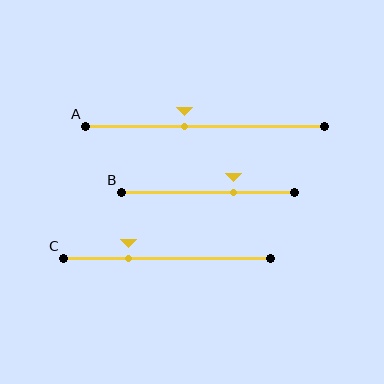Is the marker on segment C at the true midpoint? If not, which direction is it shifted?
No, the marker on segment C is shifted to the left by about 19% of the segment length.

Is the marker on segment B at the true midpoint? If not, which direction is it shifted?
No, the marker on segment B is shifted to the right by about 15% of the segment length.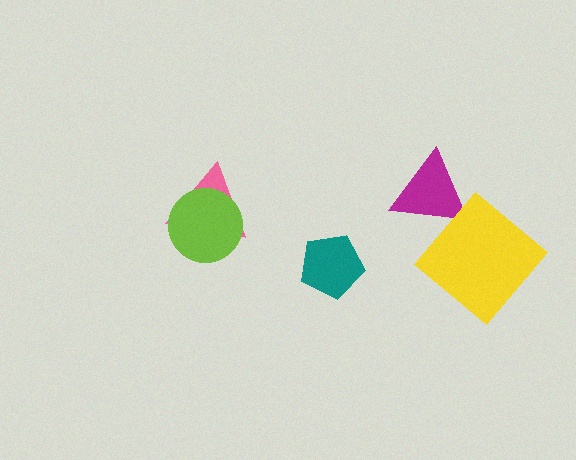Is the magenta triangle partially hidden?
Yes, it is partially covered by another shape.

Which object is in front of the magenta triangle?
The yellow diamond is in front of the magenta triangle.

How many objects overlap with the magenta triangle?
1 object overlaps with the magenta triangle.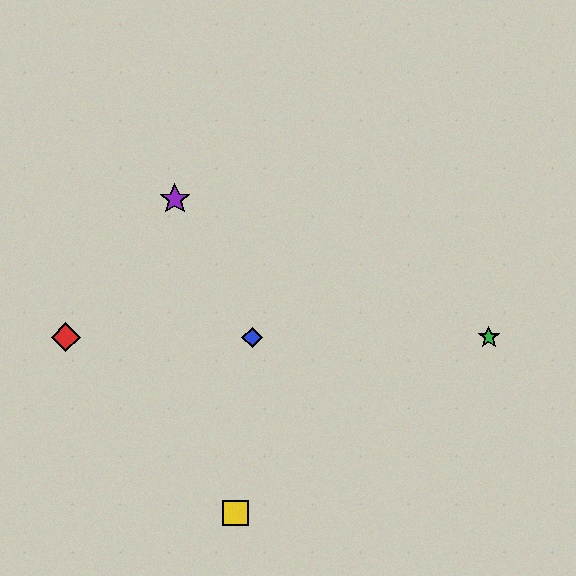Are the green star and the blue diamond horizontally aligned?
Yes, both are at y≈337.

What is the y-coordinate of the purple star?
The purple star is at y≈199.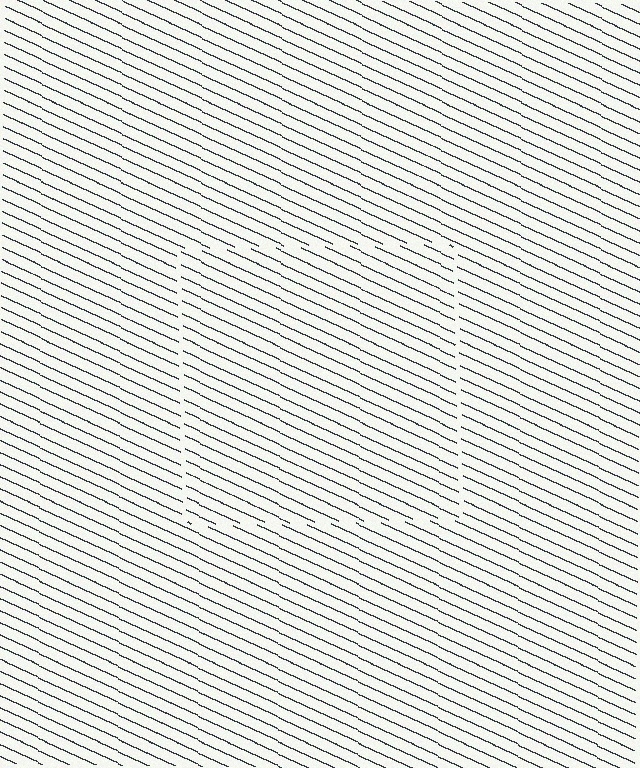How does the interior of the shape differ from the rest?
The interior of the shape contains the same grating, shifted by half a period — the contour is defined by the phase discontinuity where line-ends from the inner and outer gratings abut.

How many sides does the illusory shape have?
4 sides — the line-ends trace a square.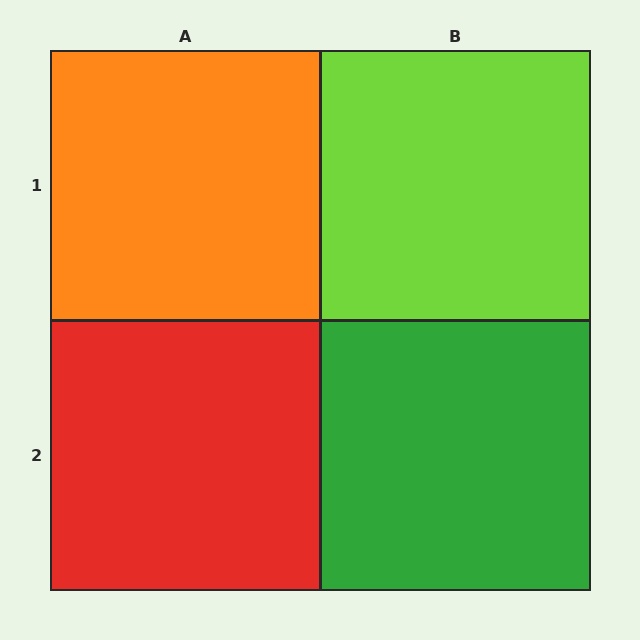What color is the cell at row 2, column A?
Red.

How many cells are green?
1 cell is green.